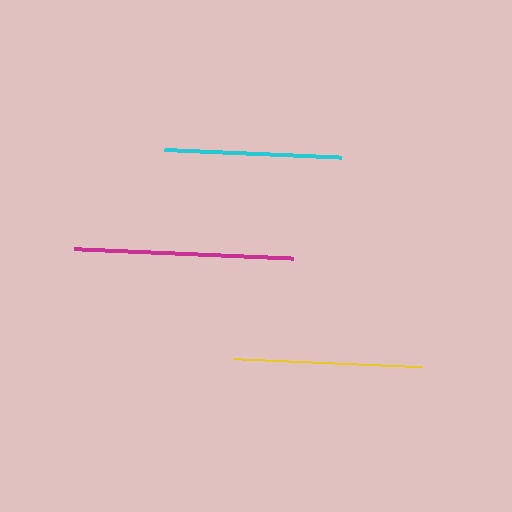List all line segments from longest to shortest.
From longest to shortest: magenta, yellow, cyan.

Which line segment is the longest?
The magenta line is the longest at approximately 219 pixels.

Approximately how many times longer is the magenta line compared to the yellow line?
The magenta line is approximately 1.2 times the length of the yellow line.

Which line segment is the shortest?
The cyan line is the shortest at approximately 177 pixels.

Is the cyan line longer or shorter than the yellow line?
The yellow line is longer than the cyan line.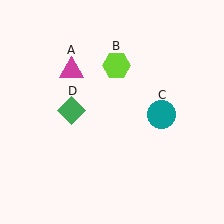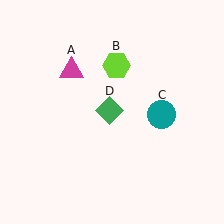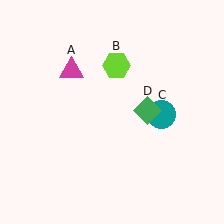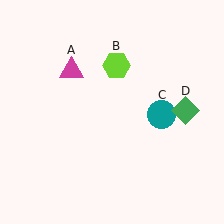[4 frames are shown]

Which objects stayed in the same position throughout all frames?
Magenta triangle (object A) and lime hexagon (object B) and teal circle (object C) remained stationary.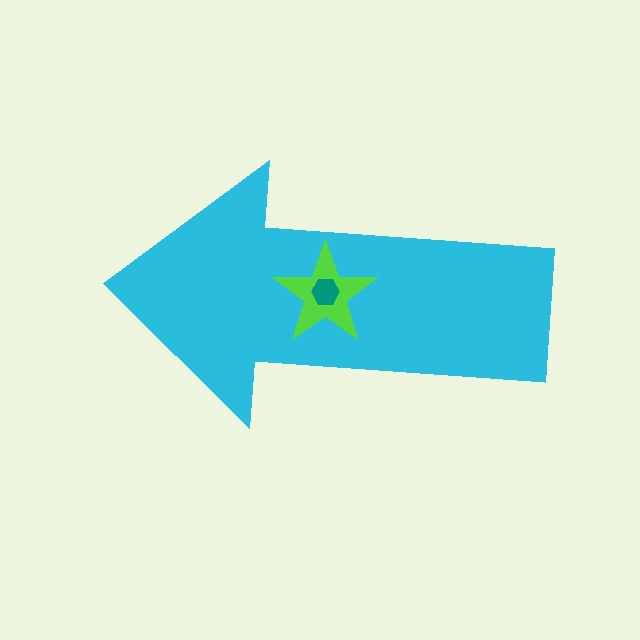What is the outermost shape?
The cyan arrow.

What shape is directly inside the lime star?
The teal hexagon.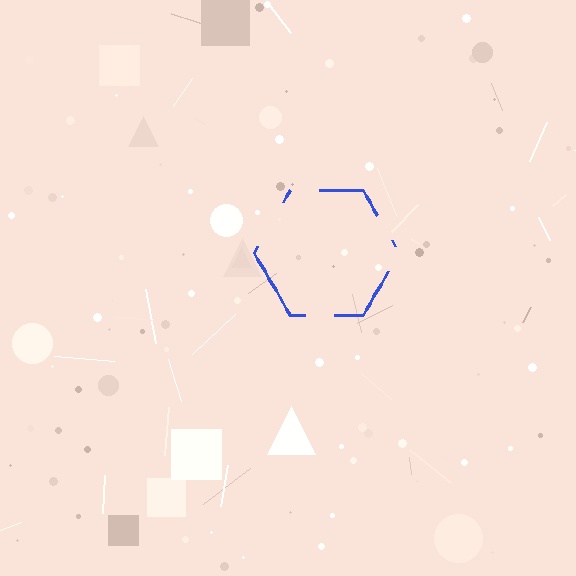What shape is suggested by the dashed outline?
The dashed outline suggests a hexagon.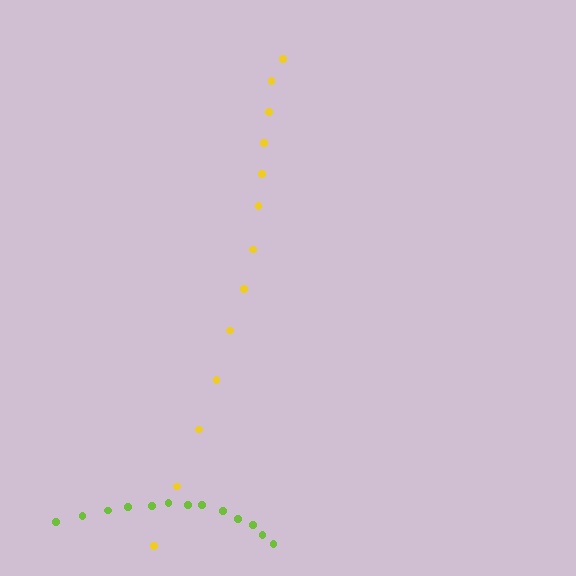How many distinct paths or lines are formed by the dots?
There are 2 distinct paths.